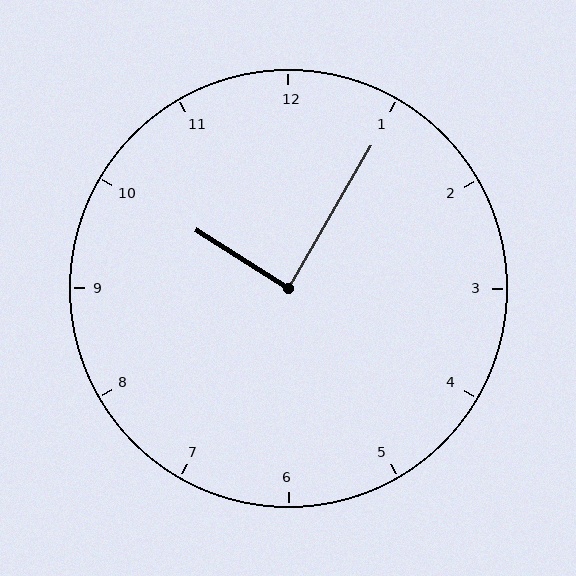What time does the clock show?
10:05.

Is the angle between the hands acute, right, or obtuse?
It is right.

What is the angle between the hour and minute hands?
Approximately 88 degrees.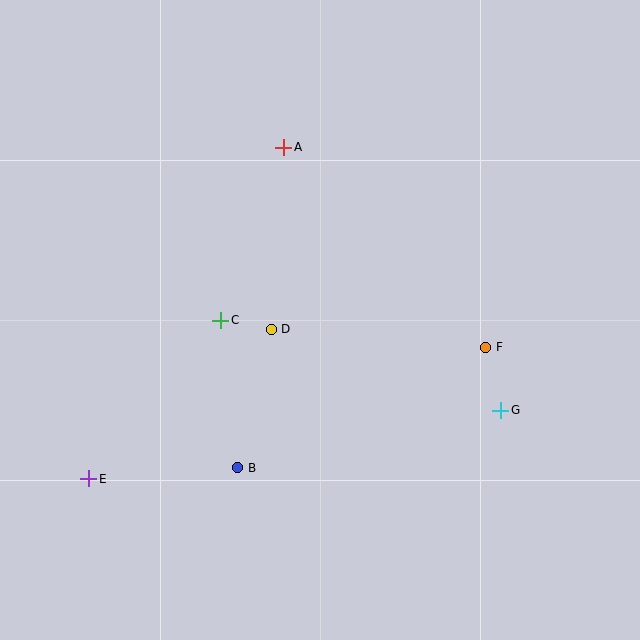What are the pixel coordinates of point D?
Point D is at (271, 329).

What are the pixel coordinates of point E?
Point E is at (89, 479).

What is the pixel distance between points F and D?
The distance between F and D is 215 pixels.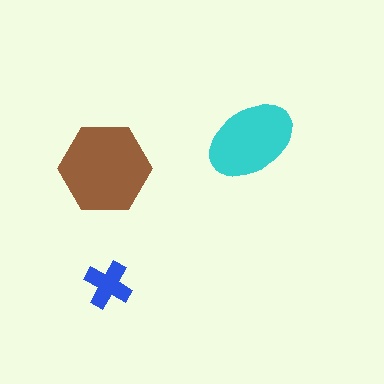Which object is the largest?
The brown hexagon.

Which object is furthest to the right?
The cyan ellipse is rightmost.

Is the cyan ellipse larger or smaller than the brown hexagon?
Smaller.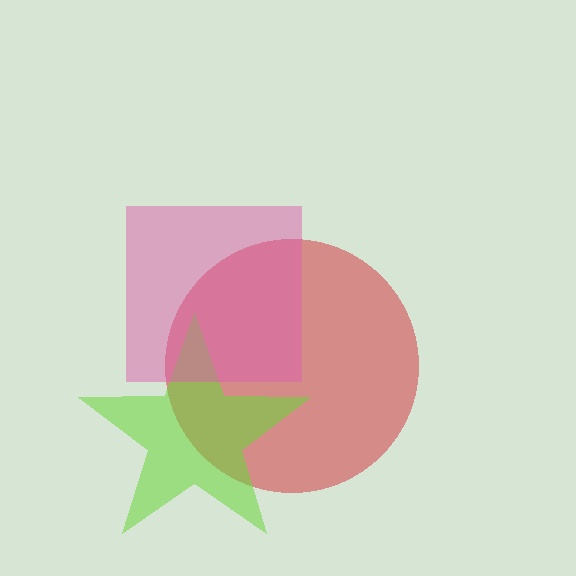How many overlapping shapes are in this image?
There are 3 overlapping shapes in the image.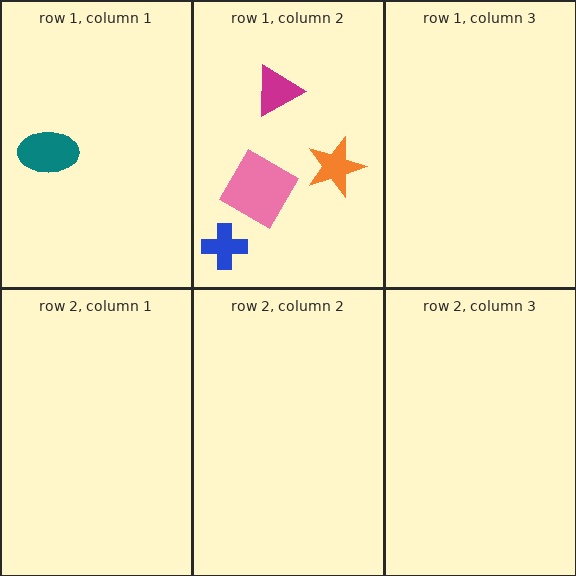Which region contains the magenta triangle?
The row 1, column 2 region.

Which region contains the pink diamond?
The row 1, column 2 region.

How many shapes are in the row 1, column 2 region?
4.